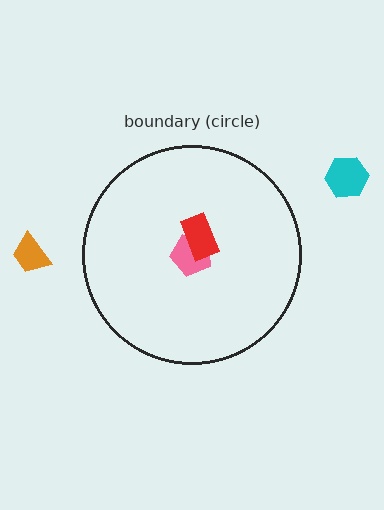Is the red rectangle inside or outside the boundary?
Inside.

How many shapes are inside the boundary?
2 inside, 2 outside.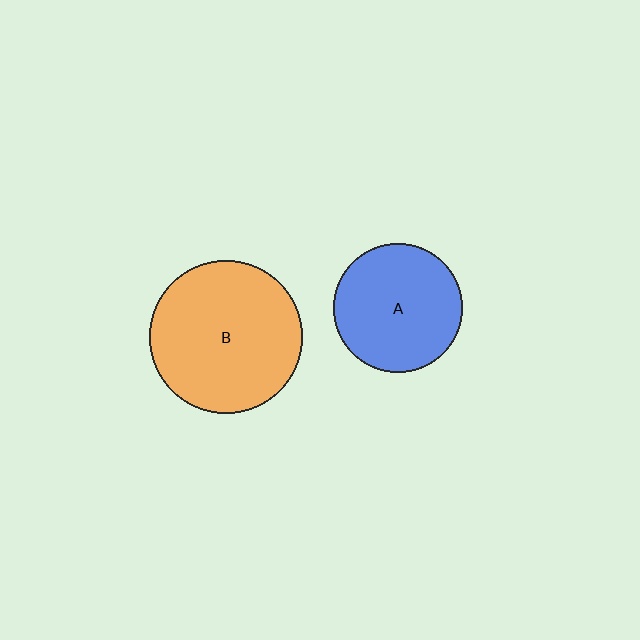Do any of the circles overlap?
No, none of the circles overlap.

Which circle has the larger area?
Circle B (orange).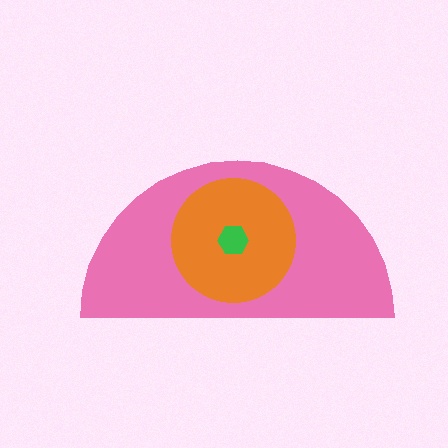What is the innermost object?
The green hexagon.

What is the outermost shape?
The pink semicircle.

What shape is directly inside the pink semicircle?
The orange circle.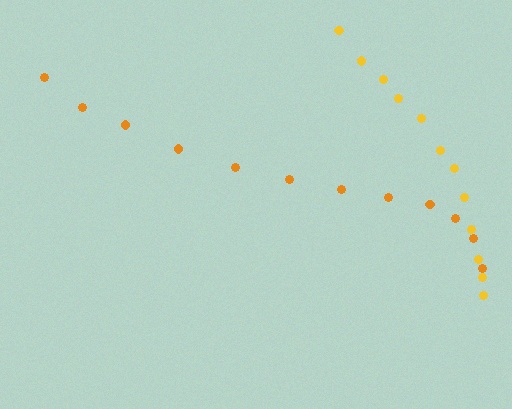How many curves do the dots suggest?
There are 2 distinct paths.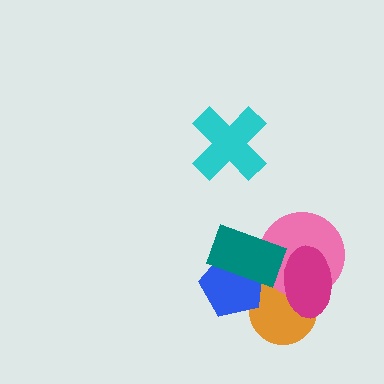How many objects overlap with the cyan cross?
0 objects overlap with the cyan cross.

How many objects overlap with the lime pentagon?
5 objects overlap with the lime pentagon.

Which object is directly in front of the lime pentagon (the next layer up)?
The orange circle is directly in front of the lime pentagon.